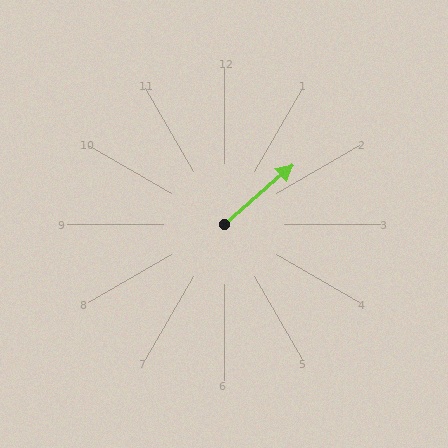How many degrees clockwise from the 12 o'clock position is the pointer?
Approximately 49 degrees.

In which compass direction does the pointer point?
Northeast.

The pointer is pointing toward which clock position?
Roughly 2 o'clock.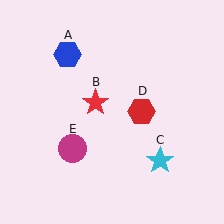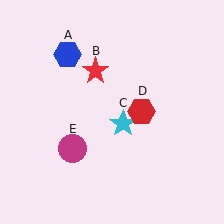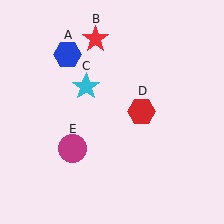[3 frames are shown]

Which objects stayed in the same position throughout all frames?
Blue hexagon (object A) and red hexagon (object D) and magenta circle (object E) remained stationary.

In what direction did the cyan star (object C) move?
The cyan star (object C) moved up and to the left.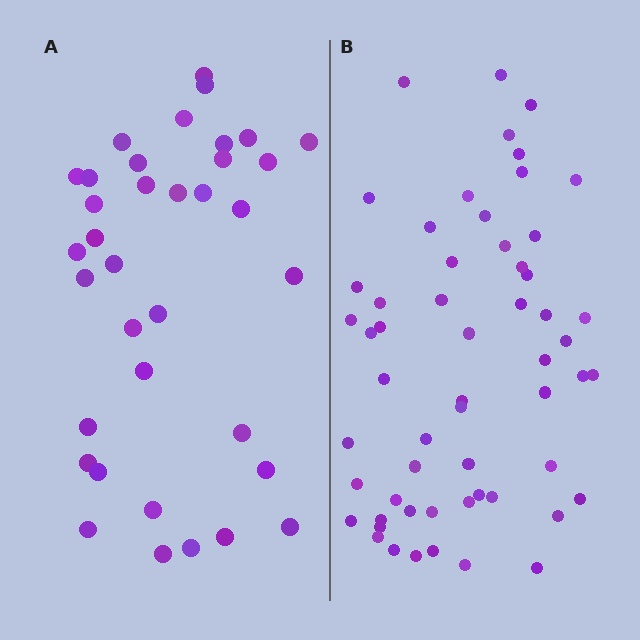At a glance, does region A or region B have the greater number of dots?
Region B (the right region) has more dots.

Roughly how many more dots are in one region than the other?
Region B has approximately 20 more dots than region A.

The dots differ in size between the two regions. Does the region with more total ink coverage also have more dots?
No. Region A has more total ink coverage because its dots are larger, but region B actually contains more individual dots. Total area can be misleading — the number of items is what matters here.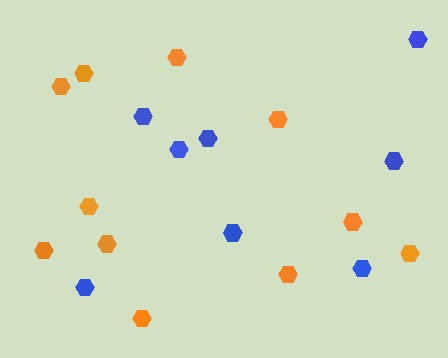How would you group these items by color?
There are 2 groups: one group of orange hexagons (11) and one group of blue hexagons (8).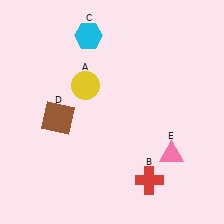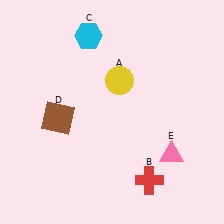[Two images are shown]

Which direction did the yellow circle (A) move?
The yellow circle (A) moved right.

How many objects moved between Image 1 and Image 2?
1 object moved between the two images.